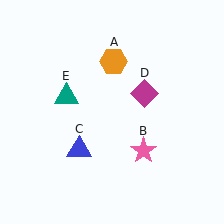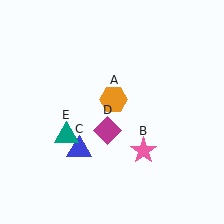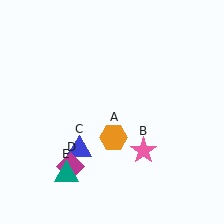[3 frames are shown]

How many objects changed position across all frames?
3 objects changed position: orange hexagon (object A), magenta diamond (object D), teal triangle (object E).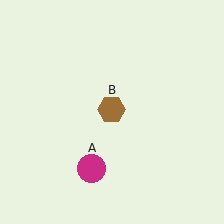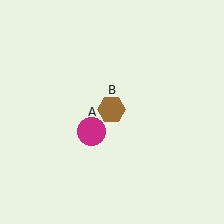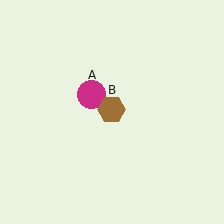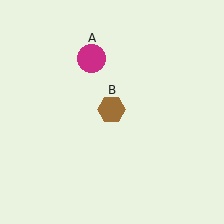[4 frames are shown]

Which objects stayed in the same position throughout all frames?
Brown hexagon (object B) remained stationary.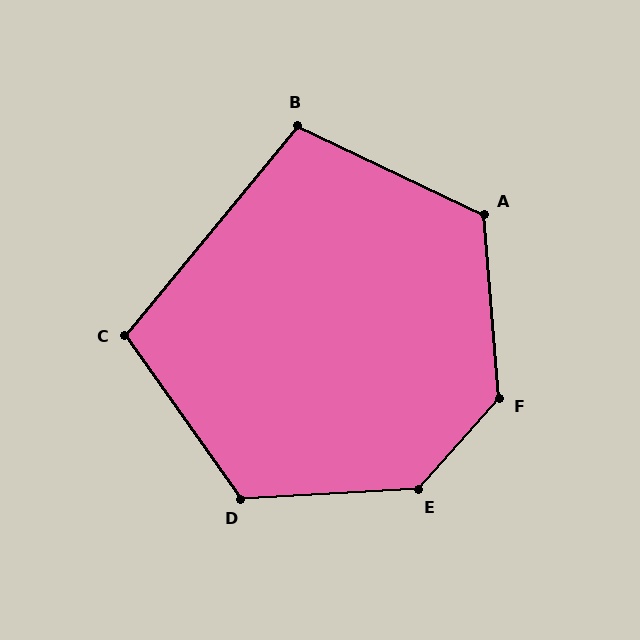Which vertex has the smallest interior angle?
B, at approximately 104 degrees.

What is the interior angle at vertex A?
Approximately 120 degrees (obtuse).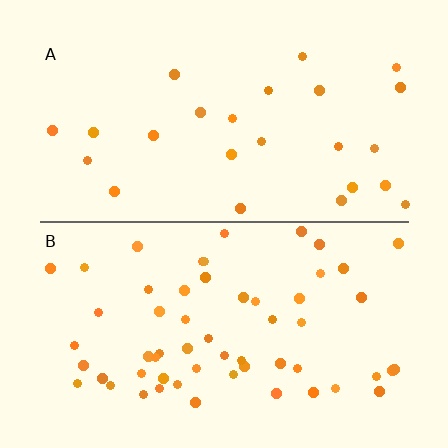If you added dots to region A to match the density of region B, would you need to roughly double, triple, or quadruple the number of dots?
Approximately double.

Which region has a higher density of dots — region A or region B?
B (the bottom).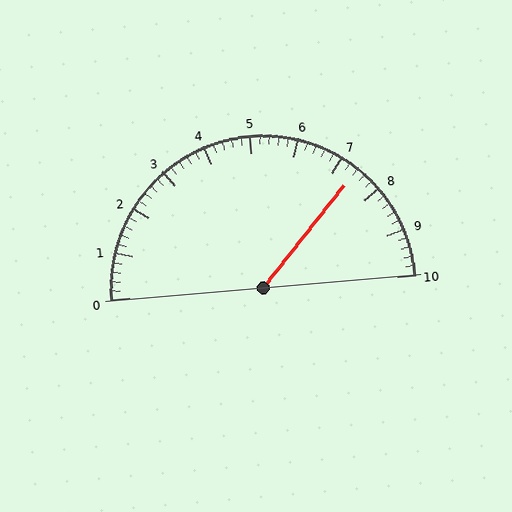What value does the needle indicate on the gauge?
The needle indicates approximately 7.4.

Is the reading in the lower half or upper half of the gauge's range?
The reading is in the upper half of the range (0 to 10).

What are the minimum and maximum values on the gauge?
The gauge ranges from 0 to 10.